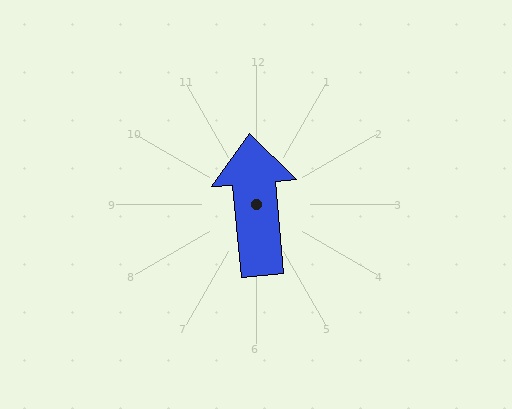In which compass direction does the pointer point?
North.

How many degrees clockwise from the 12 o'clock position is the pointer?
Approximately 355 degrees.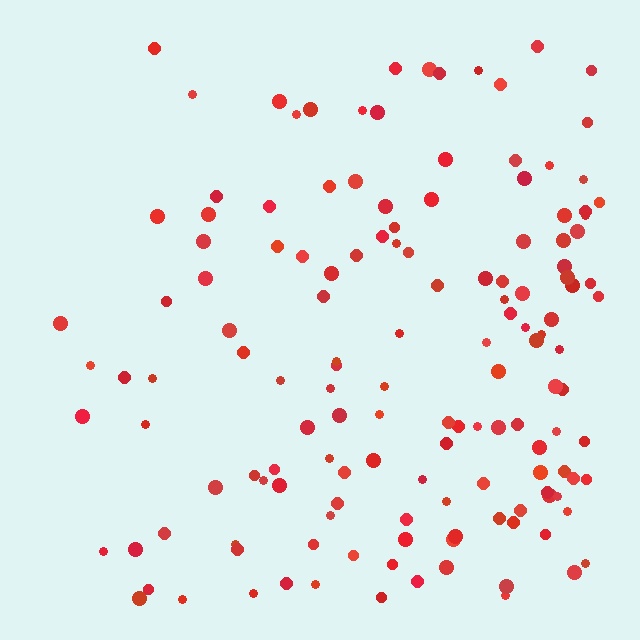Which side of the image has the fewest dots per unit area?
The left.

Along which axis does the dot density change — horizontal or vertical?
Horizontal.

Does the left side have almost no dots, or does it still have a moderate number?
Still a moderate number, just noticeably fewer than the right.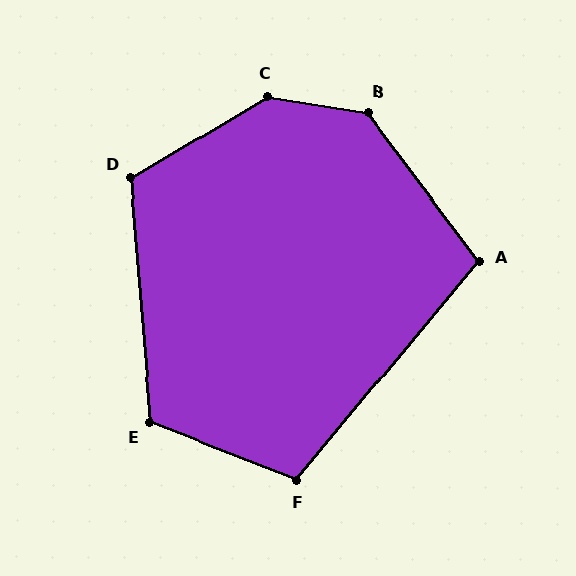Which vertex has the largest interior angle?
C, at approximately 140 degrees.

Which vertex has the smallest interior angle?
A, at approximately 104 degrees.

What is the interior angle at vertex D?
Approximately 116 degrees (obtuse).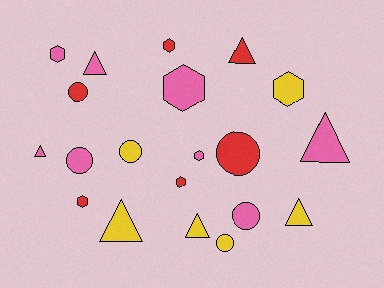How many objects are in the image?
There are 20 objects.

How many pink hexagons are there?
There are 3 pink hexagons.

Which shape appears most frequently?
Triangle, with 7 objects.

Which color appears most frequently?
Pink, with 8 objects.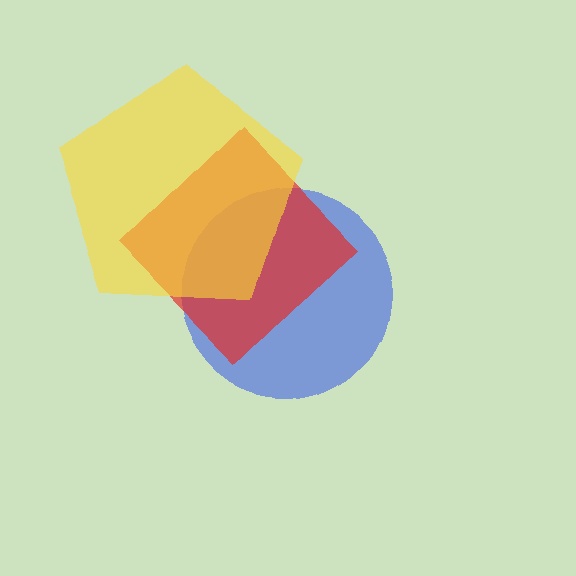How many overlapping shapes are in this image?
There are 3 overlapping shapes in the image.